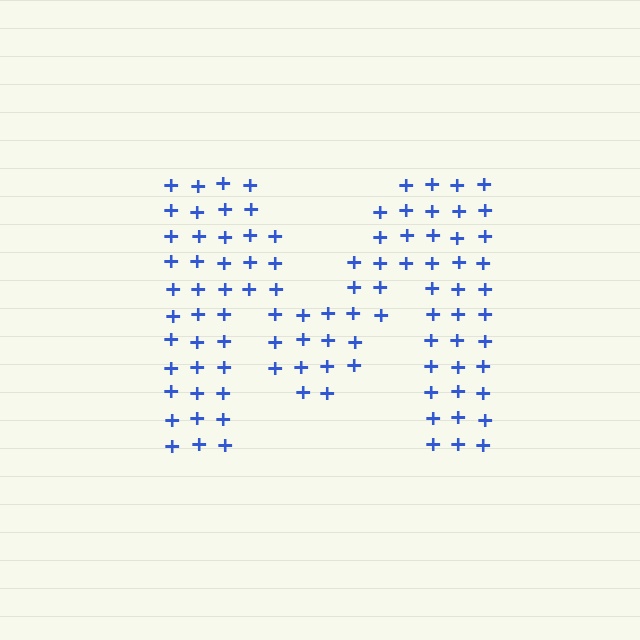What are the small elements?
The small elements are plus signs.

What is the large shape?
The large shape is the letter M.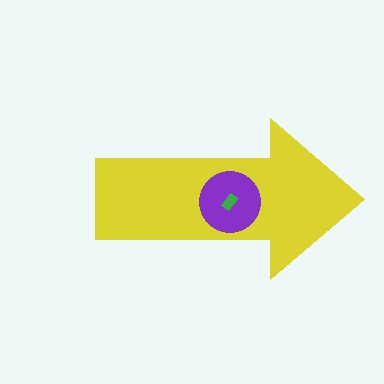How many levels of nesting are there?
3.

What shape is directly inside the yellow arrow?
The purple circle.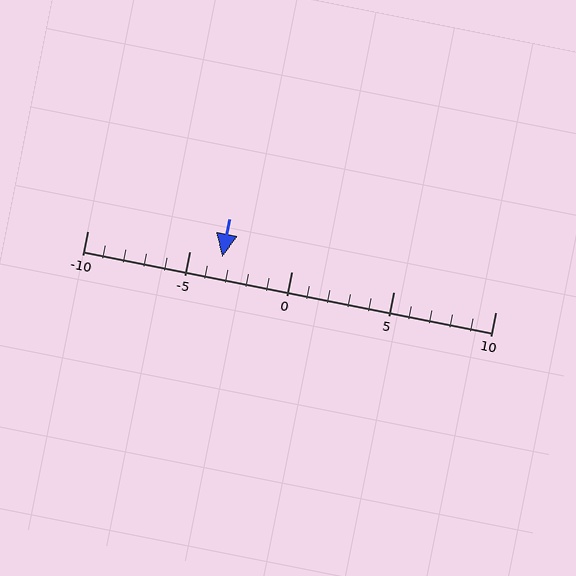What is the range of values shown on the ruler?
The ruler shows values from -10 to 10.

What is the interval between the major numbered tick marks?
The major tick marks are spaced 5 units apart.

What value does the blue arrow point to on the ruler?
The blue arrow points to approximately -3.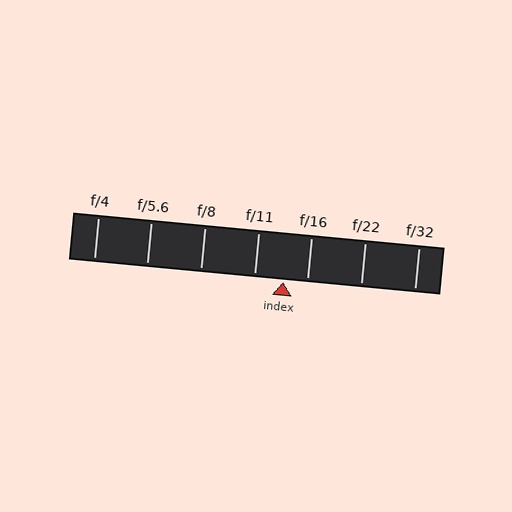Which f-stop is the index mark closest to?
The index mark is closest to f/16.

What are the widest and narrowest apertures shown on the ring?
The widest aperture shown is f/4 and the narrowest is f/32.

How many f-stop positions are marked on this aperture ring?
There are 7 f-stop positions marked.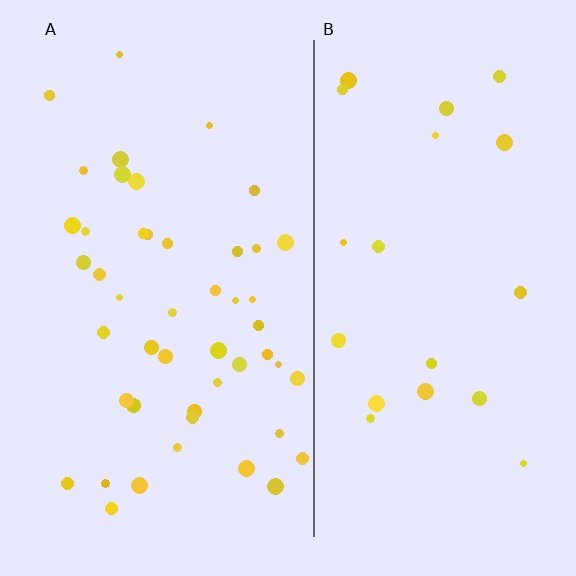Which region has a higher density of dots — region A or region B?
A (the left).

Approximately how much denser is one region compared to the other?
Approximately 2.3× — region A over region B.